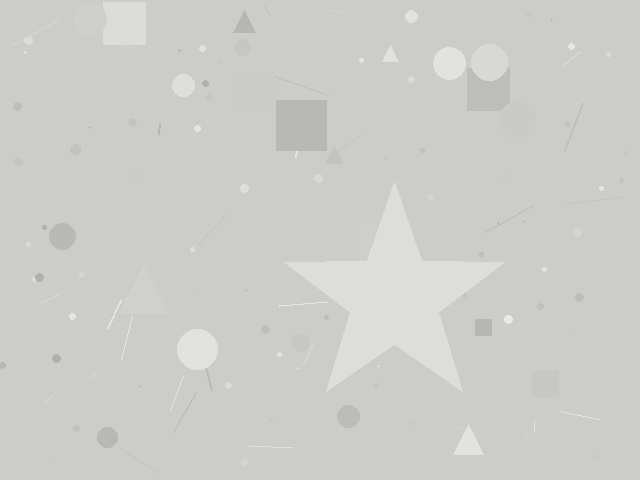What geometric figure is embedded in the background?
A star is embedded in the background.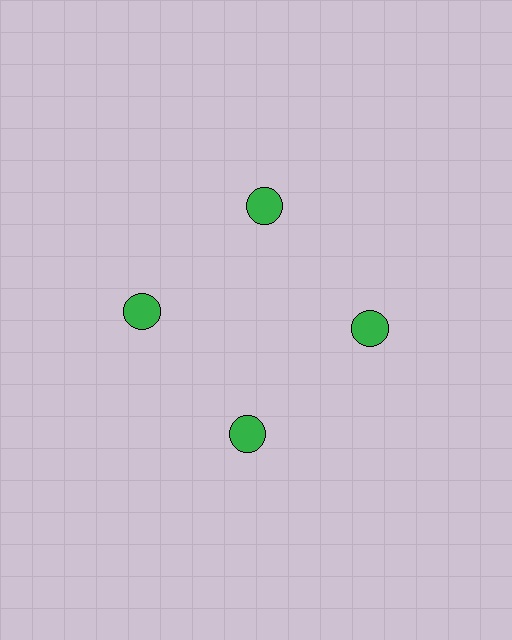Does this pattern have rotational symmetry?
Yes, this pattern has 4-fold rotational symmetry. It looks the same after rotating 90 degrees around the center.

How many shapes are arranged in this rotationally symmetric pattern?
There are 4 shapes, arranged in 4 groups of 1.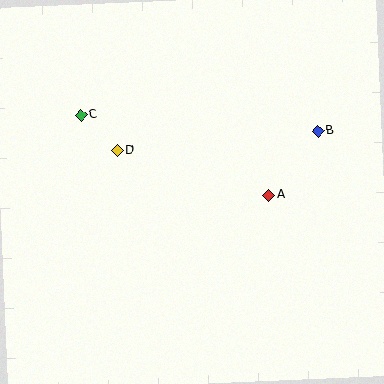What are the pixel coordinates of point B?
Point B is at (318, 131).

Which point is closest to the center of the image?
Point A at (269, 195) is closest to the center.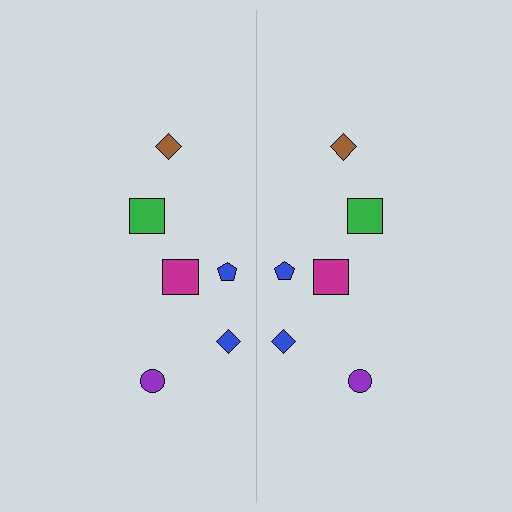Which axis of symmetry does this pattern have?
The pattern has a vertical axis of symmetry running through the center of the image.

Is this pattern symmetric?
Yes, this pattern has bilateral (reflection) symmetry.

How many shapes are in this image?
There are 12 shapes in this image.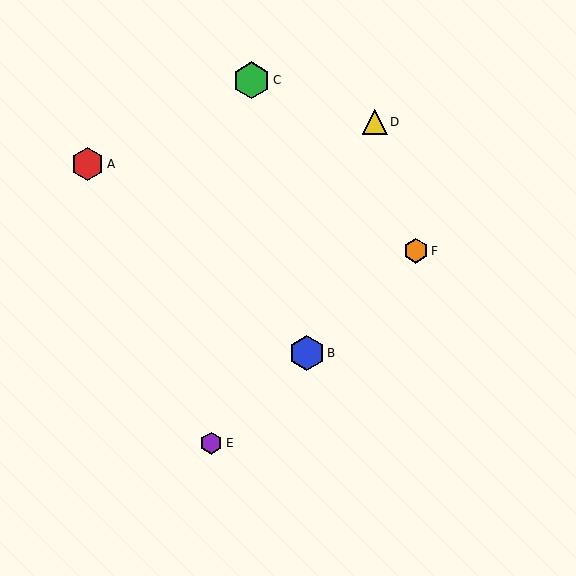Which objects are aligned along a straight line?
Objects B, E, F are aligned along a straight line.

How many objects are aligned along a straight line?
3 objects (B, E, F) are aligned along a straight line.